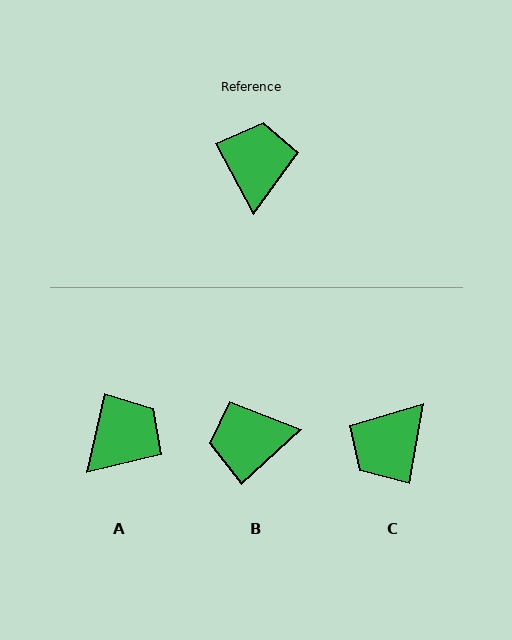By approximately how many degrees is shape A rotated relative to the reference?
Approximately 40 degrees clockwise.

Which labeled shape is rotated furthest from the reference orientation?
C, about 143 degrees away.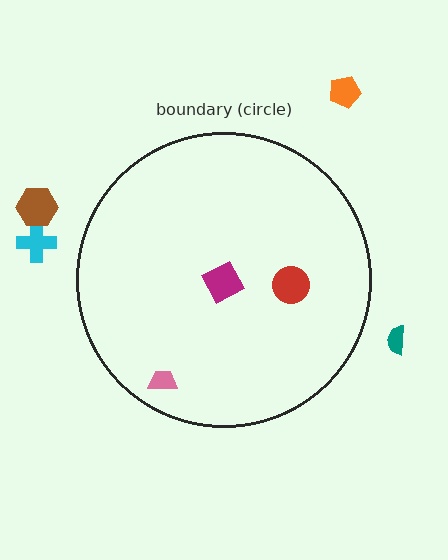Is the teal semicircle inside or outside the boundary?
Outside.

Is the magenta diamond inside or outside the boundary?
Inside.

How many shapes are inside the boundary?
3 inside, 4 outside.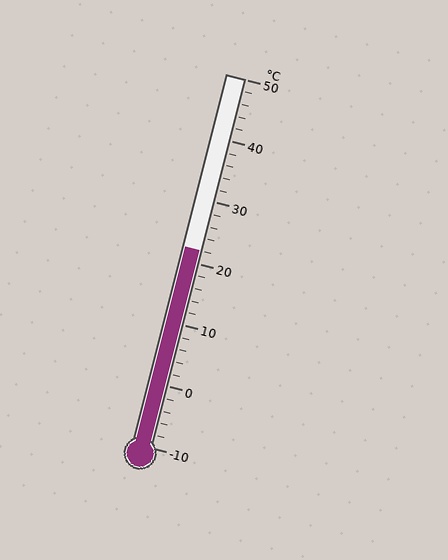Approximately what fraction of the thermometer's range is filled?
The thermometer is filled to approximately 55% of its range.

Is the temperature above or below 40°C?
The temperature is below 40°C.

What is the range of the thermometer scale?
The thermometer scale ranges from -10°C to 50°C.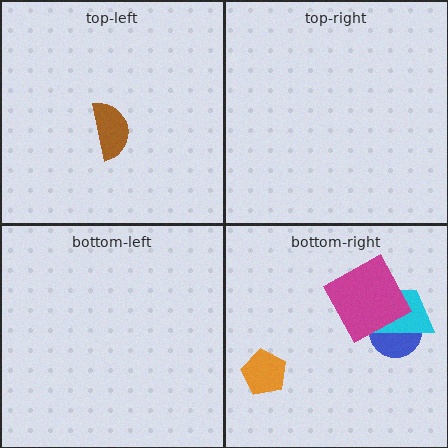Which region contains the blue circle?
The bottom-right region.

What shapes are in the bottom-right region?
The blue circle, the orange pentagon, the cyan trapezoid, the magenta square.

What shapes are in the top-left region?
The brown semicircle.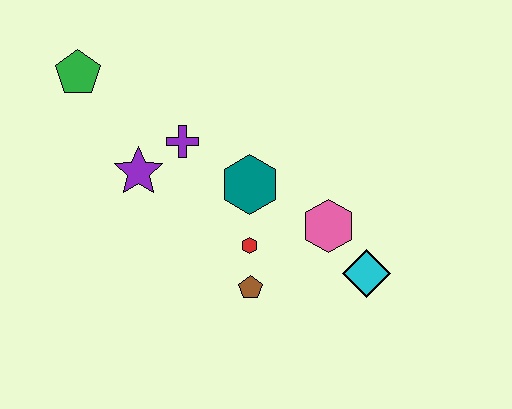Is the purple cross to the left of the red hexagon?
Yes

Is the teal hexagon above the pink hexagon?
Yes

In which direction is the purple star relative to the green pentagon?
The purple star is below the green pentagon.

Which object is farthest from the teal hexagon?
The green pentagon is farthest from the teal hexagon.